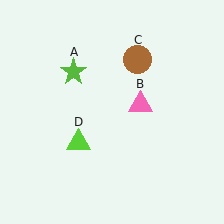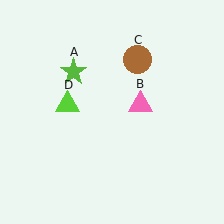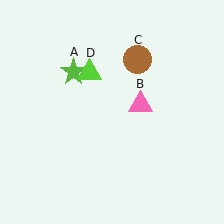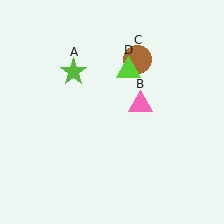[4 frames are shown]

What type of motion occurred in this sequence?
The lime triangle (object D) rotated clockwise around the center of the scene.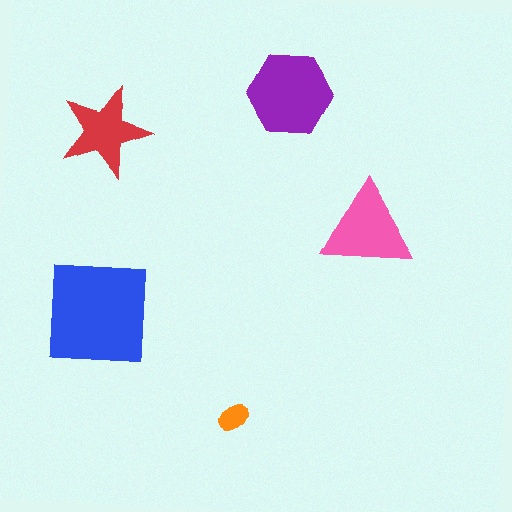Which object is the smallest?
The orange ellipse.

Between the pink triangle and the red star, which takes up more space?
The pink triangle.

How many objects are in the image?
There are 5 objects in the image.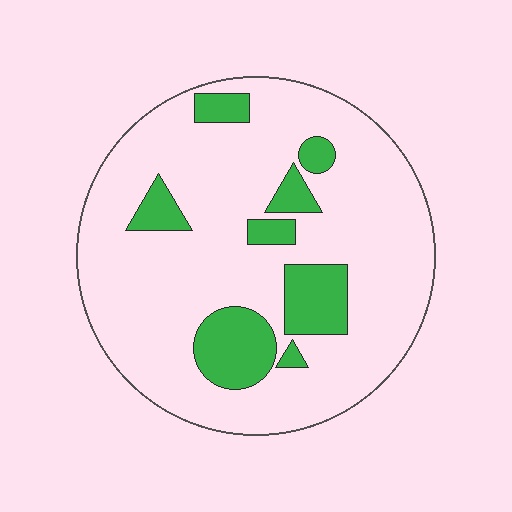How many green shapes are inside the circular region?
8.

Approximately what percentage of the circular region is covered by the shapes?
Approximately 20%.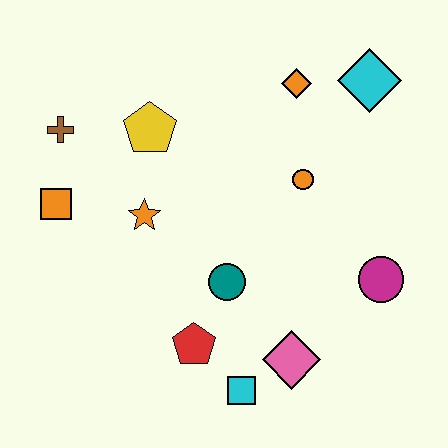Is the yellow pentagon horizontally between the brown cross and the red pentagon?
Yes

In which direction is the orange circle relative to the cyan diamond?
The orange circle is below the cyan diamond.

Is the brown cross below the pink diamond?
No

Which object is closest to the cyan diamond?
The orange diamond is closest to the cyan diamond.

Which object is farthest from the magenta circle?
The brown cross is farthest from the magenta circle.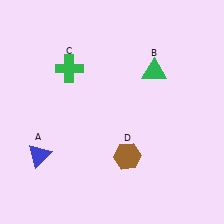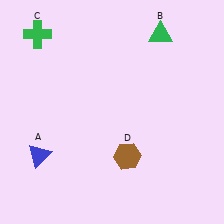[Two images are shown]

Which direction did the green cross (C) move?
The green cross (C) moved up.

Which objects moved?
The objects that moved are: the green triangle (B), the green cross (C).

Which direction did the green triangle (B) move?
The green triangle (B) moved up.